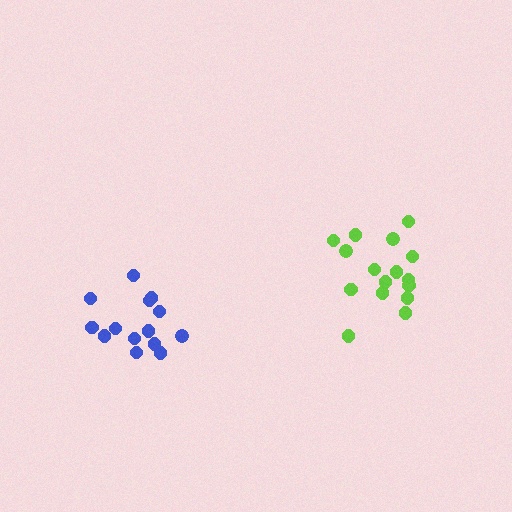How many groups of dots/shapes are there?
There are 2 groups.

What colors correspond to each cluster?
The clusters are colored: lime, blue.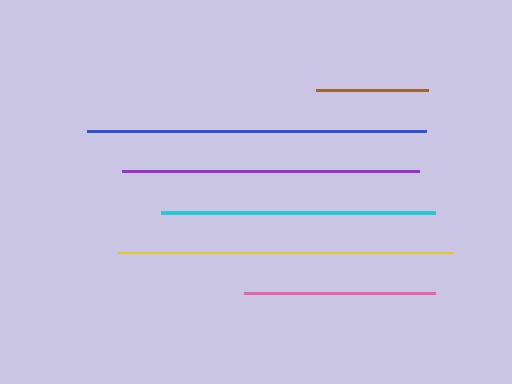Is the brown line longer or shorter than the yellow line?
The yellow line is longer than the brown line.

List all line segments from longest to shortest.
From longest to shortest: blue, yellow, purple, cyan, pink, brown.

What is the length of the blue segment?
The blue segment is approximately 339 pixels long.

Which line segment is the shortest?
The brown line is the shortest at approximately 111 pixels.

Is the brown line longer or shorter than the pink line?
The pink line is longer than the brown line.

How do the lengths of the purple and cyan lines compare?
The purple and cyan lines are approximately the same length.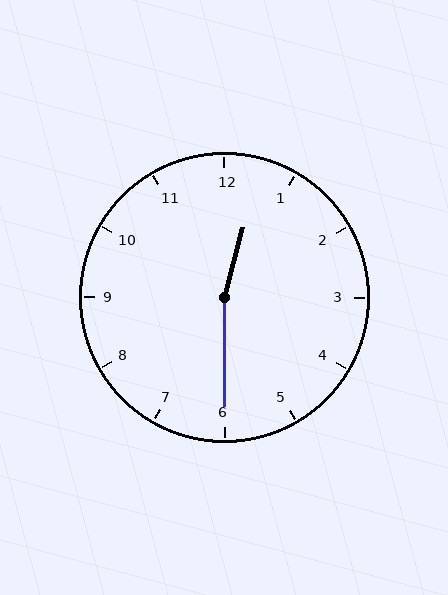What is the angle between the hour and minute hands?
Approximately 165 degrees.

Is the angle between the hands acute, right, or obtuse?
It is obtuse.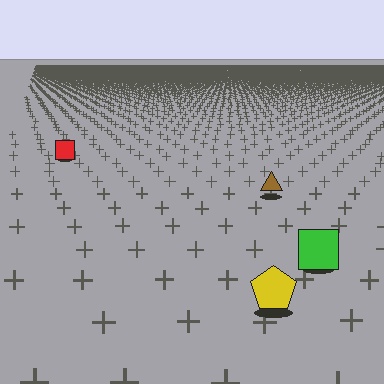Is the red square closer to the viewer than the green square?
No. The green square is closer — you can tell from the texture gradient: the ground texture is coarser near it.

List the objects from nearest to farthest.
From nearest to farthest: the yellow pentagon, the green square, the brown triangle, the red square.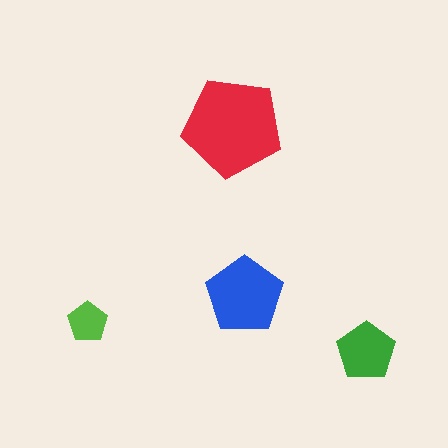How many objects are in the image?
There are 4 objects in the image.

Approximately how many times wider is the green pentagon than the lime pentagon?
About 1.5 times wider.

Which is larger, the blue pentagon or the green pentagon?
The blue one.